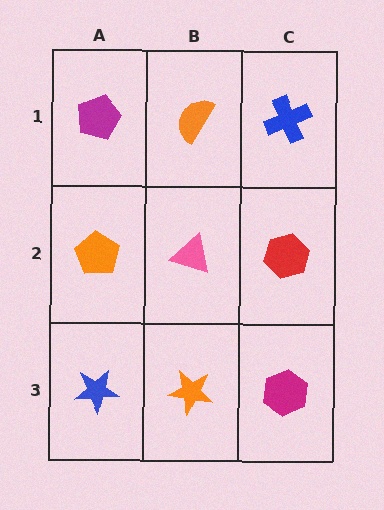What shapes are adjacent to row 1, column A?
An orange pentagon (row 2, column A), an orange semicircle (row 1, column B).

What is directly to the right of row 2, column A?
A pink triangle.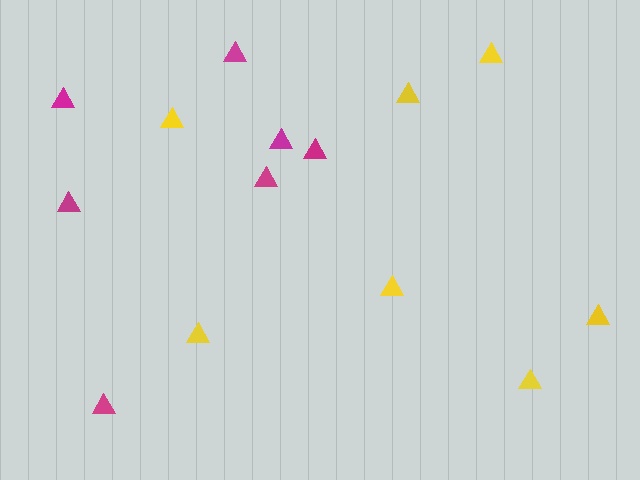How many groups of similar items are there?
There are 2 groups: one group of magenta triangles (7) and one group of yellow triangles (7).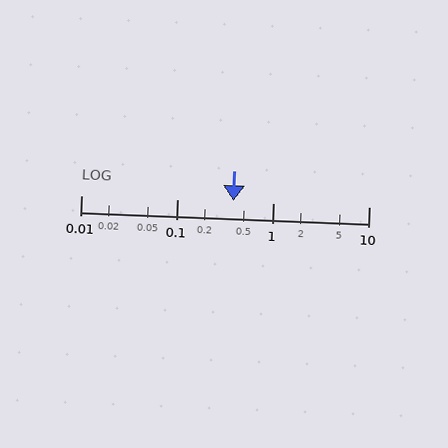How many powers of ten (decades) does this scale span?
The scale spans 3 decades, from 0.01 to 10.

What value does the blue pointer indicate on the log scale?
The pointer indicates approximately 0.39.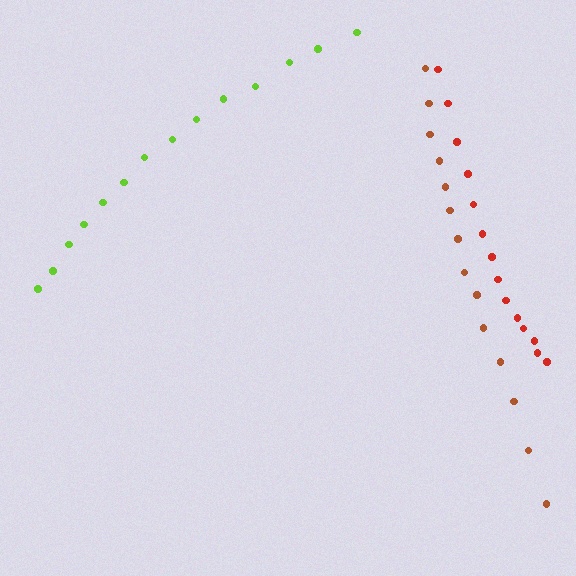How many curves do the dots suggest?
There are 3 distinct paths.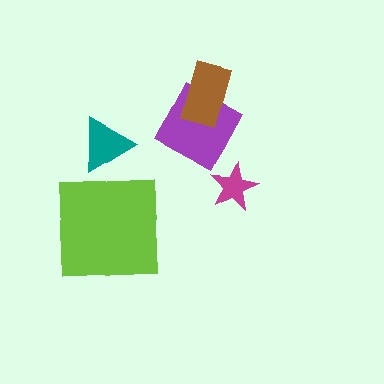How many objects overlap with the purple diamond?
1 object overlaps with the purple diamond.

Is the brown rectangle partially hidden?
No, no other shape covers it.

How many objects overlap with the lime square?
0 objects overlap with the lime square.